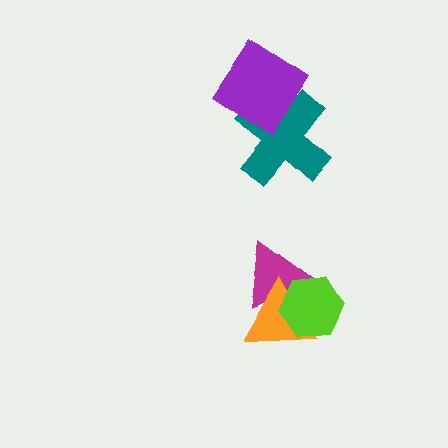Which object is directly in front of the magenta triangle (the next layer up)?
The orange triangle is directly in front of the magenta triangle.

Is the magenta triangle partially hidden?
Yes, it is partially covered by another shape.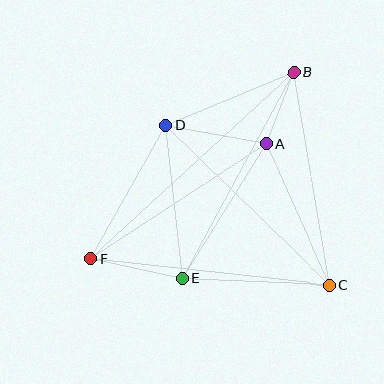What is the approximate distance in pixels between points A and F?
The distance between A and F is approximately 210 pixels.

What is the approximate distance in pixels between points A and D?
The distance between A and D is approximately 103 pixels.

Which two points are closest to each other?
Points A and B are closest to each other.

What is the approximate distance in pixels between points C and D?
The distance between C and D is approximately 228 pixels.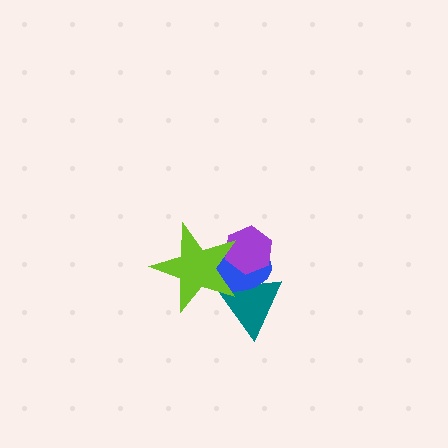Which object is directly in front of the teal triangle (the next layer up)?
The blue ellipse is directly in front of the teal triangle.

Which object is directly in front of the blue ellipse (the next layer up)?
The purple hexagon is directly in front of the blue ellipse.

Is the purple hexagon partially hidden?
Yes, it is partially covered by another shape.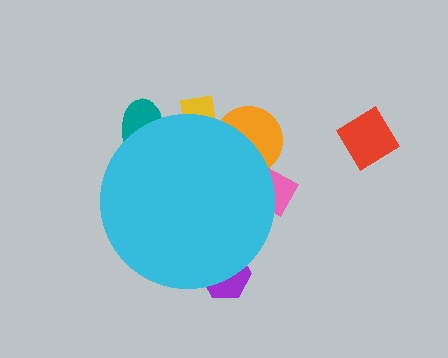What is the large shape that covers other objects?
A cyan circle.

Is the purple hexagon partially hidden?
Yes, the purple hexagon is partially hidden behind the cyan circle.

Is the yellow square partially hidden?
Yes, the yellow square is partially hidden behind the cyan circle.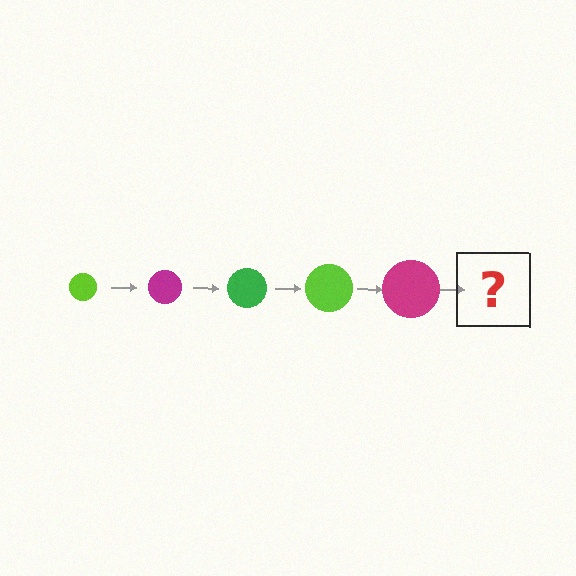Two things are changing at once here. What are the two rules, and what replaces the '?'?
The two rules are that the circle grows larger each step and the color cycles through lime, magenta, and green. The '?' should be a green circle, larger than the previous one.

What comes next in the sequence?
The next element should be a green circle, larger than the previous one.